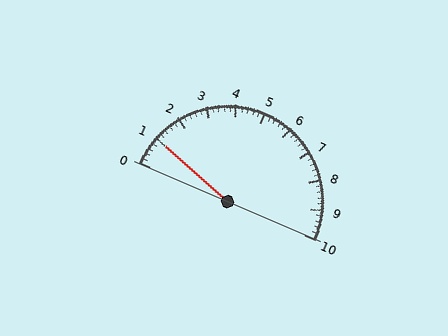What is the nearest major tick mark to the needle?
The nearest major tick mark is 1.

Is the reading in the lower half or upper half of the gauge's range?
The reading is in the lower half of the range (0 to 10).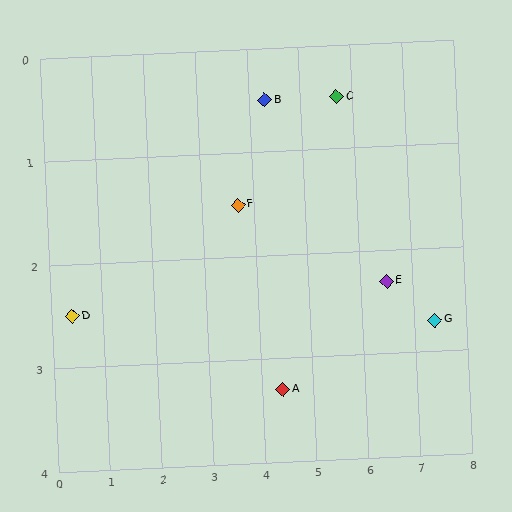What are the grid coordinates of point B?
Point B is at approximately (4.3, 0.5).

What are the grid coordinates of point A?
Point A is at approximately (4.4, 3.3).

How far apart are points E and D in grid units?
Points E and D are about 6.1 grid units apart.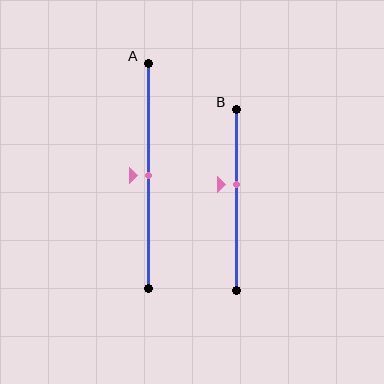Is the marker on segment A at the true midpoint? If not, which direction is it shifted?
Yes, the marker on segment A is at the true midpoint.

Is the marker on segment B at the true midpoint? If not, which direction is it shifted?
No, the marker on segment B is shifted upward by about 8% of the segment length.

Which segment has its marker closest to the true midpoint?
Segment A has its marker closest to the true midpoint.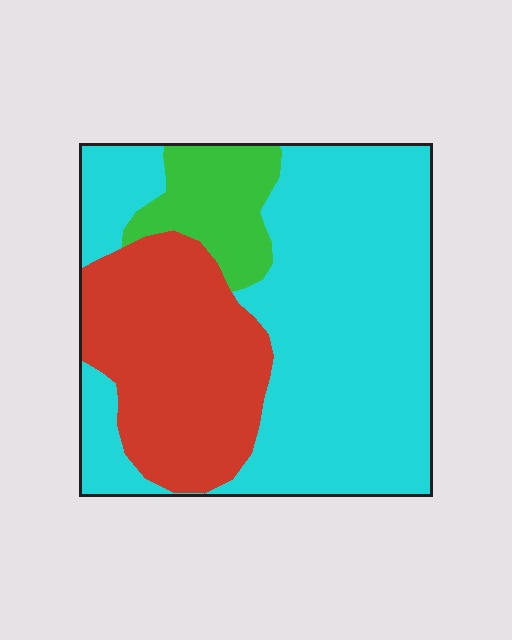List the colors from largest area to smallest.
From largest to smallest: cyan, red, green.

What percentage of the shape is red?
Red takes up between a quarter and a half of the shape.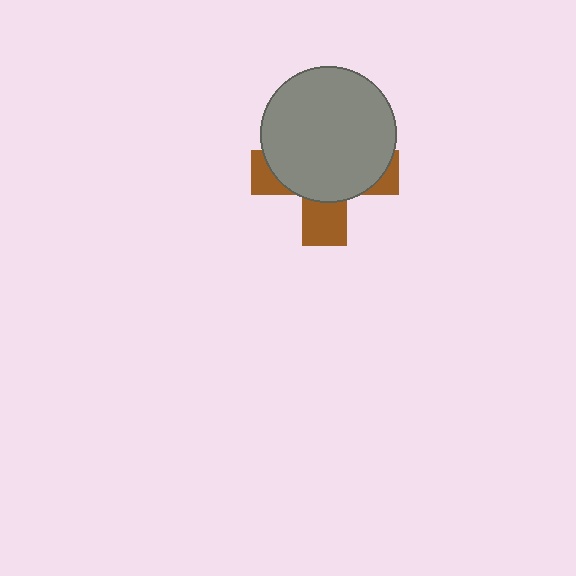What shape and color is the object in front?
The object in front is a gray circle.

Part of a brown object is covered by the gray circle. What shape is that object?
It is a cross.